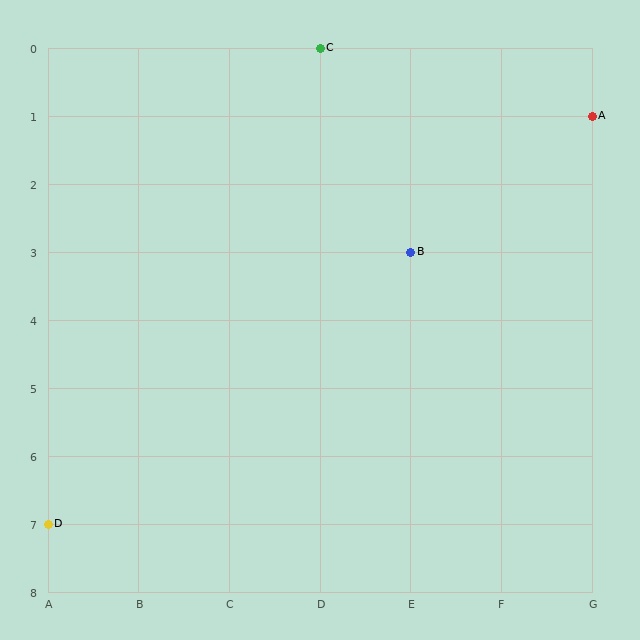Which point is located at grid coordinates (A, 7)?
Point D is at (A, 7).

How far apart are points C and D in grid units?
Points C and D are 3 columns and 7 rows apart (about 7.6 grid units diagonally).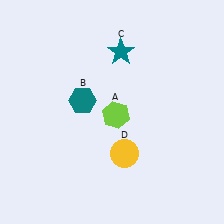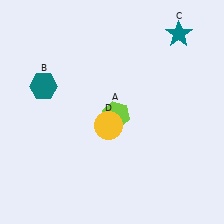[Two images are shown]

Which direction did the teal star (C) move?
The teal star (C) moved right.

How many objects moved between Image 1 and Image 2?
3 objects moved between the two images.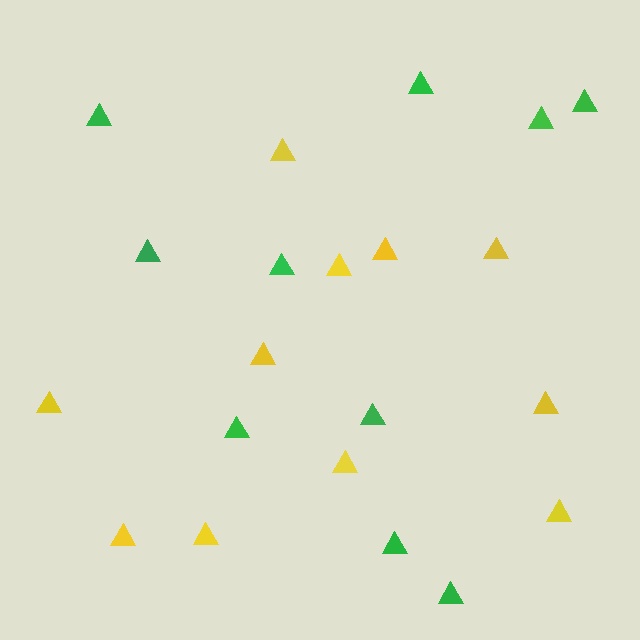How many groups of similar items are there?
There are 2 groups: one group of green triangles (10) and one group of yellow triangles (11).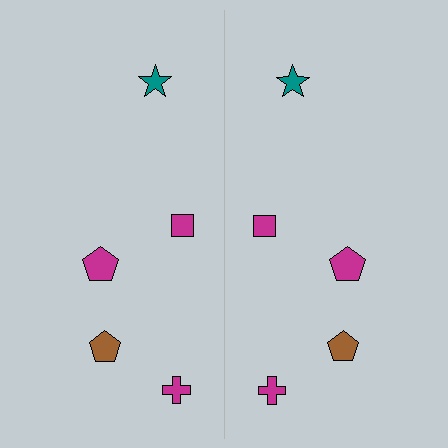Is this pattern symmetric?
Yes, this pattern has bilateral (reflection) symmetry.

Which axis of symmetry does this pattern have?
The pattern has a vertical axis of symmetry running through the center of the image.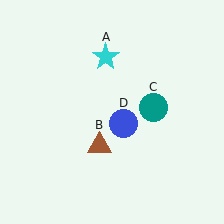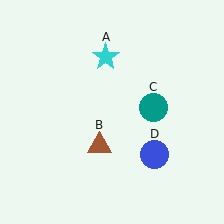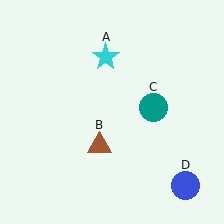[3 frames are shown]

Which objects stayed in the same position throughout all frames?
Cyan star (object A) and brown triangle (object B) and teal circle (object C) remained stationary.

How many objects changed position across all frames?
1 object changed position: blue circle (object D).